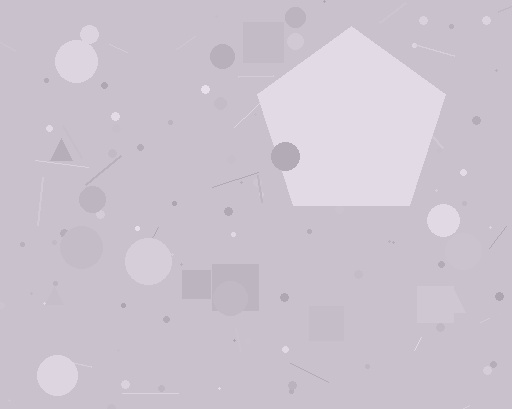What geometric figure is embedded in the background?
A pentagon is embedded in the background.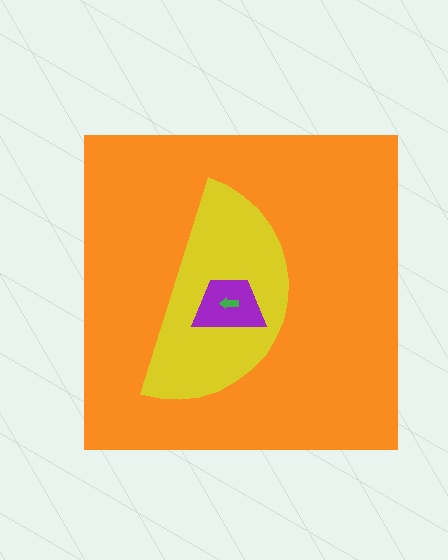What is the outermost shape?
The orange square.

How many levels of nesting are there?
4.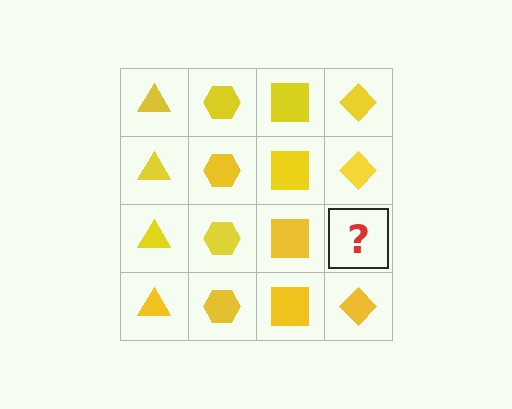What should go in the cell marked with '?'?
The missing cell should contain a yellow diamond.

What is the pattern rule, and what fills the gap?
The rule is that each column has a consistent shape. The gap should be filled with a yellow diamond.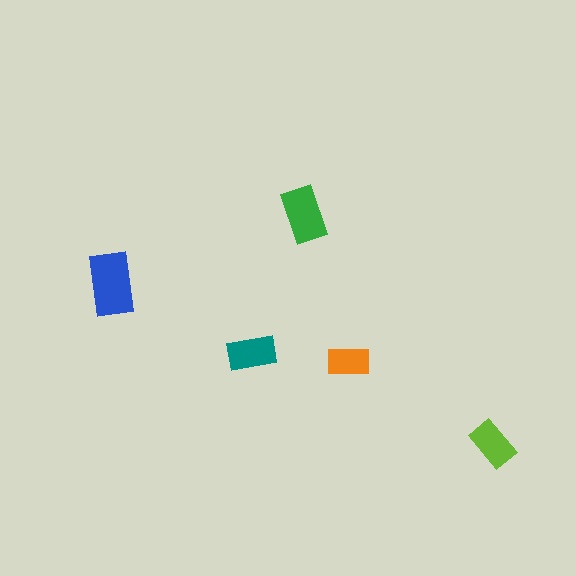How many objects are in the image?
There are 5 objects in the image.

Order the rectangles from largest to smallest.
the blue one, the green one, the teal one, the lime one, the orange one.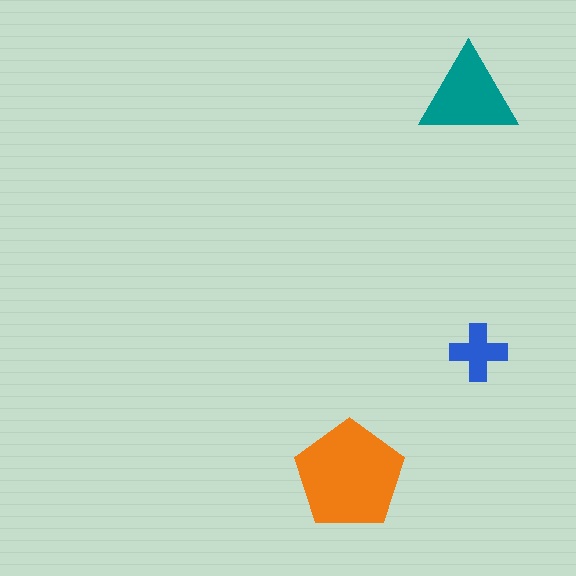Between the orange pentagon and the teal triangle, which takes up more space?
The orange pentagon.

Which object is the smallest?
The blue cross.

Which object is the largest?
The orange pentagon.